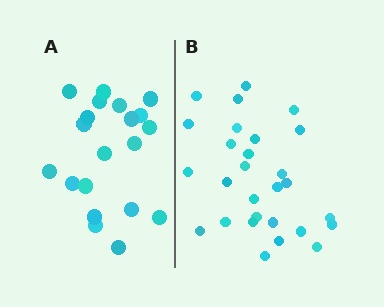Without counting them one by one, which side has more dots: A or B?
Region B (the right region) has more dots.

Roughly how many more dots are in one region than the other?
Region B has roughly 8 or so more dots than region A.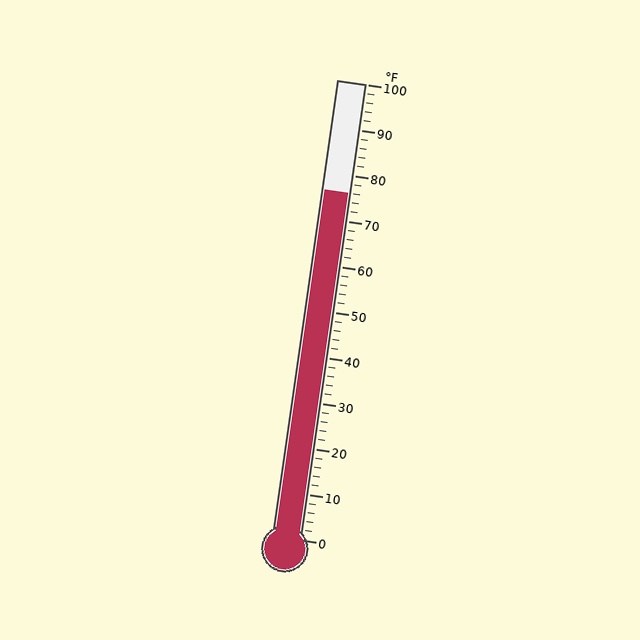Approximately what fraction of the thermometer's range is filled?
The thermometer is filled to approximately 75% of its range.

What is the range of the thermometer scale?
The thermometer scale ranges from 0°F to 100°F.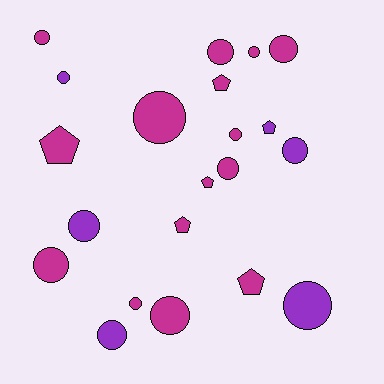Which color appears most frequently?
Magenta, with 15 objects.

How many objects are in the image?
There are 21 objects.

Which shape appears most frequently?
Circle, with 15 objects.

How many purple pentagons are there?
There is 1 purple pentagon.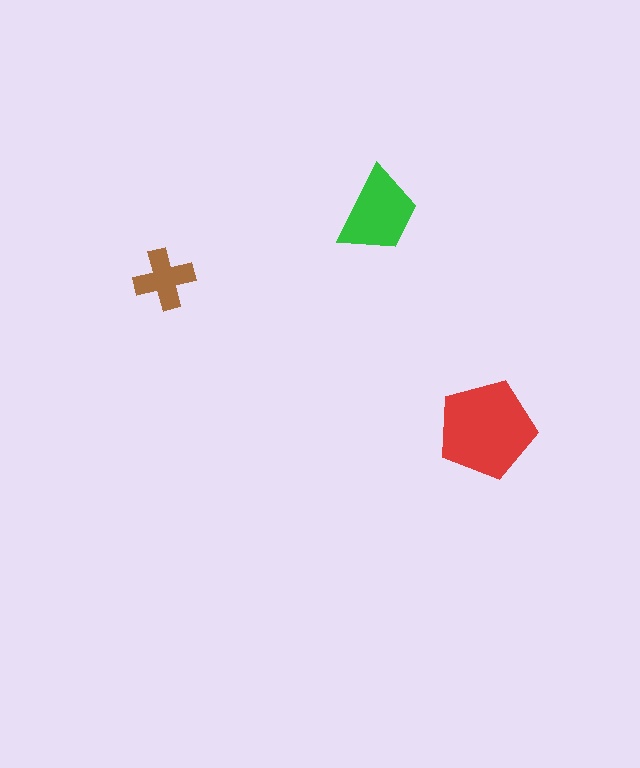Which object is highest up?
The green trapezoid is topmost.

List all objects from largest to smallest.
The red pentagon, the green trapezoid, the brown cross.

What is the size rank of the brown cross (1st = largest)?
3rd.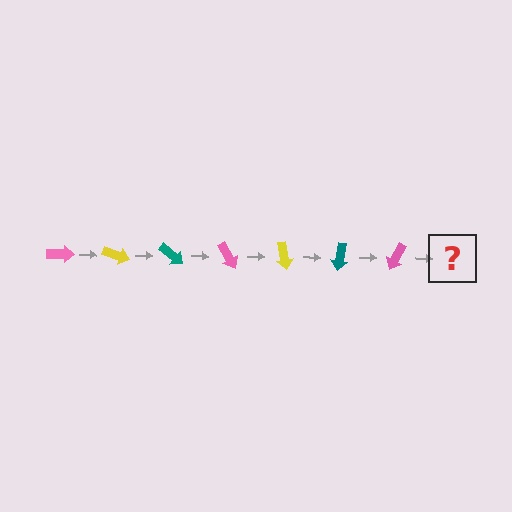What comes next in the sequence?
The next element should be a yellow arrow, rotated 140 degrees from the start.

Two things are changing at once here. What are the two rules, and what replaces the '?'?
The two rules are that it rotates 20 degrees each step and the color cycles through pink, yellow, and teal. The '?' should be a yellow arrow, rotated 140 degrees from the start.